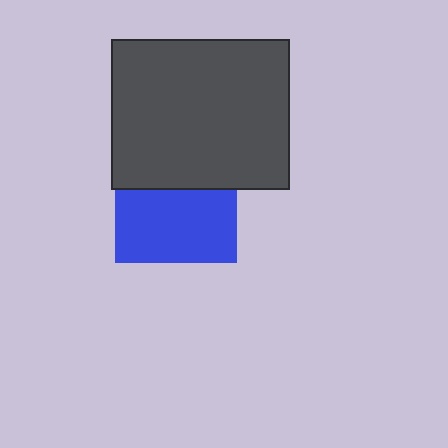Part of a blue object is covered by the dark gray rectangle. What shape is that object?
It is a square.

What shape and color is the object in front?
The object in front is a dark gray rectangle.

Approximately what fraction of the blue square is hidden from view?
Roughly 40% of the blue square is hidden behind the dark gray rectangle.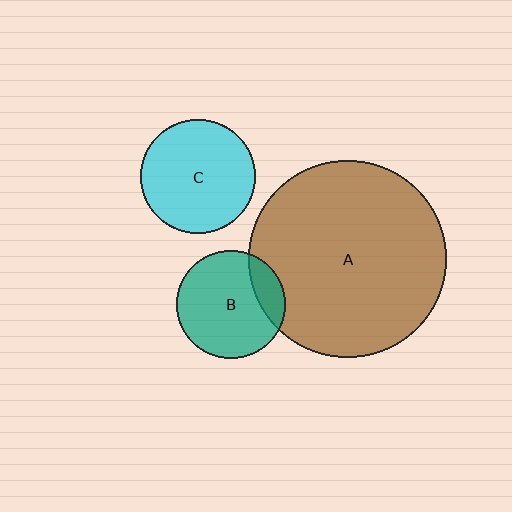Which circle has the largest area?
Circle A (brown).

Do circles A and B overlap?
Yes.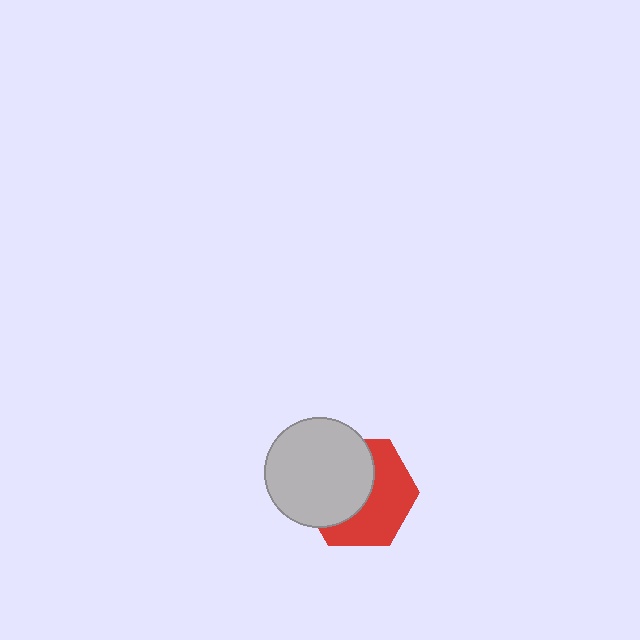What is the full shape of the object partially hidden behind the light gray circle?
The partially hidden object is a red hexagon.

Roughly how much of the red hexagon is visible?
About half of it is visible (roughly 50%).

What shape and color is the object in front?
The object in front is a light gray circle.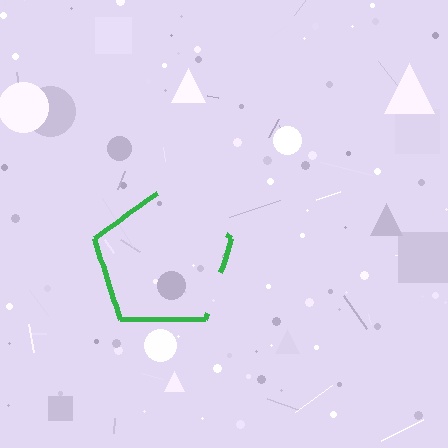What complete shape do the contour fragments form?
The contour fragments form a pentagon.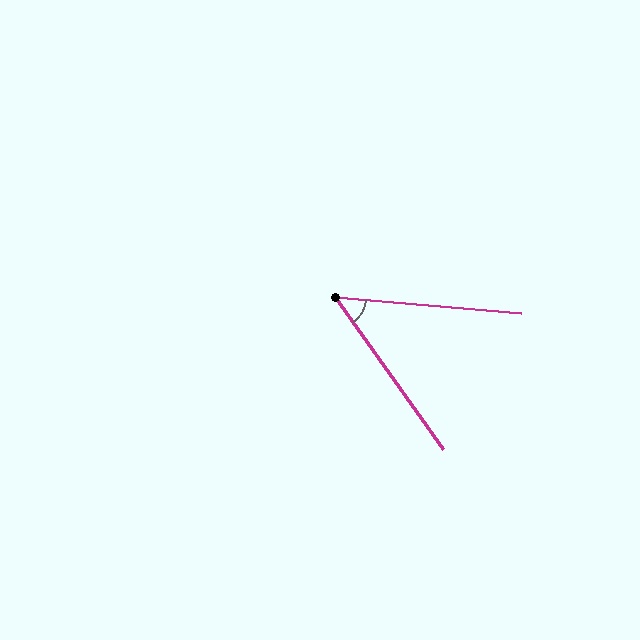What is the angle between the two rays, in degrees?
Approximately 50 degrees.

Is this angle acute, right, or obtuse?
It is acute.